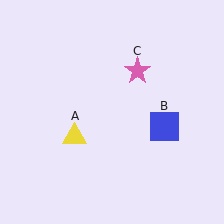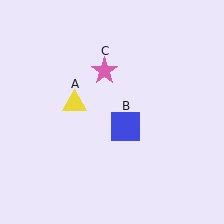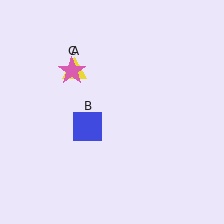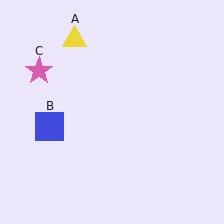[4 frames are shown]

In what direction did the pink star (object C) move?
The pink star (object C) moved left.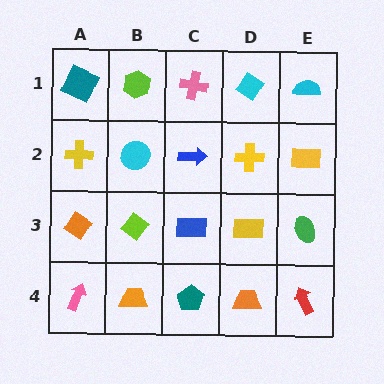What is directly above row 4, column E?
A green ellipse.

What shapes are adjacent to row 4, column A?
An orange diamond (row 3, column A), an orange trapezoid (row 4, column B).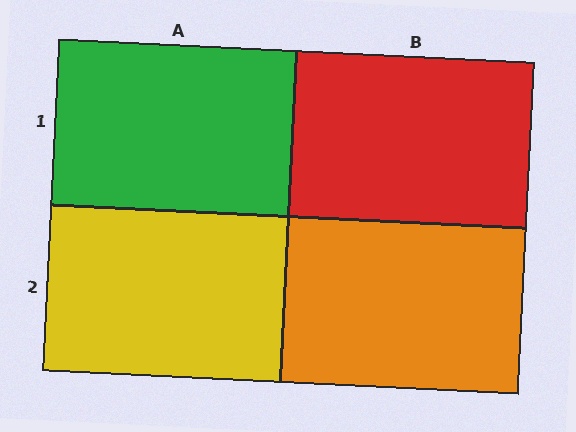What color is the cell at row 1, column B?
Red.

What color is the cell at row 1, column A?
Green.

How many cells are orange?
1 cell is orange.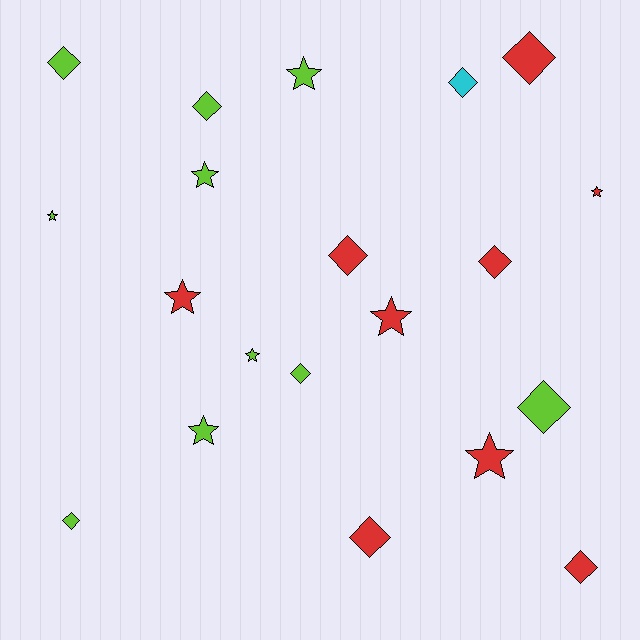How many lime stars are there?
There are 5 lime stars.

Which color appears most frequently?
Lime, with 10 objects.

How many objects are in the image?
There are 20 objects.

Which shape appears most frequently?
Diamond, with 11 objects.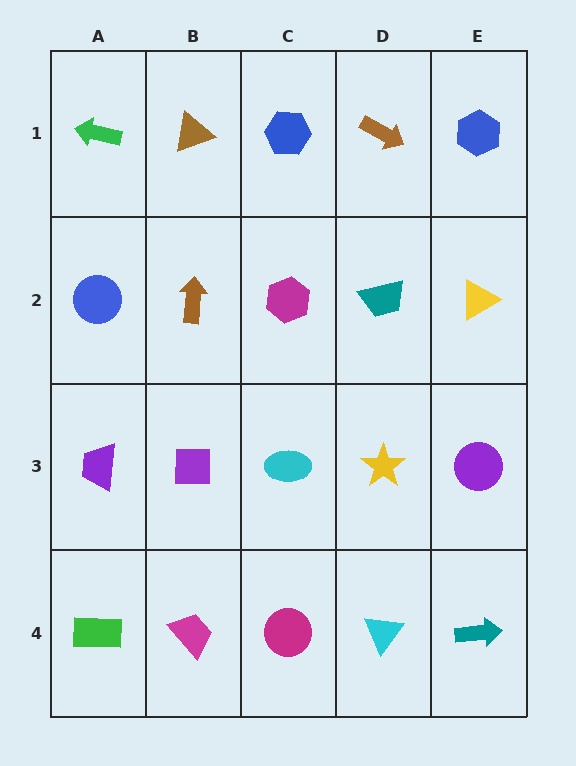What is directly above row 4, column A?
A purple trapezoid.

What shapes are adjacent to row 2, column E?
A blue hexagon (row 1, column E), a purple circle (row 3, column E), a teal trapezoid (row 2, column D).